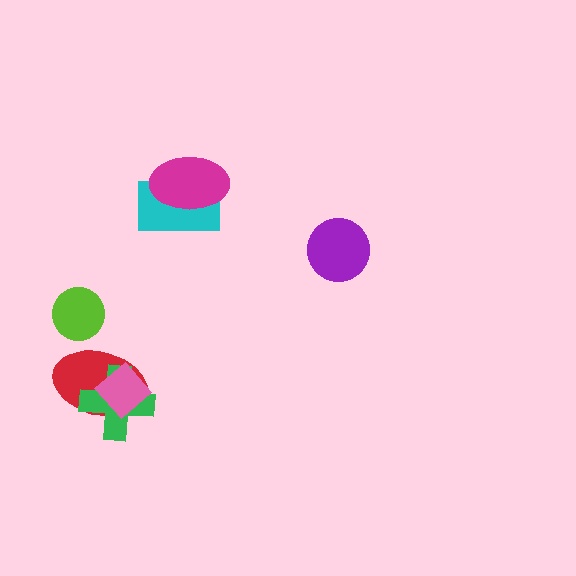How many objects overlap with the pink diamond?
2 objects overlap with the pink diamond.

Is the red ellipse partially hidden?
Yes, it is partially covered by another shape.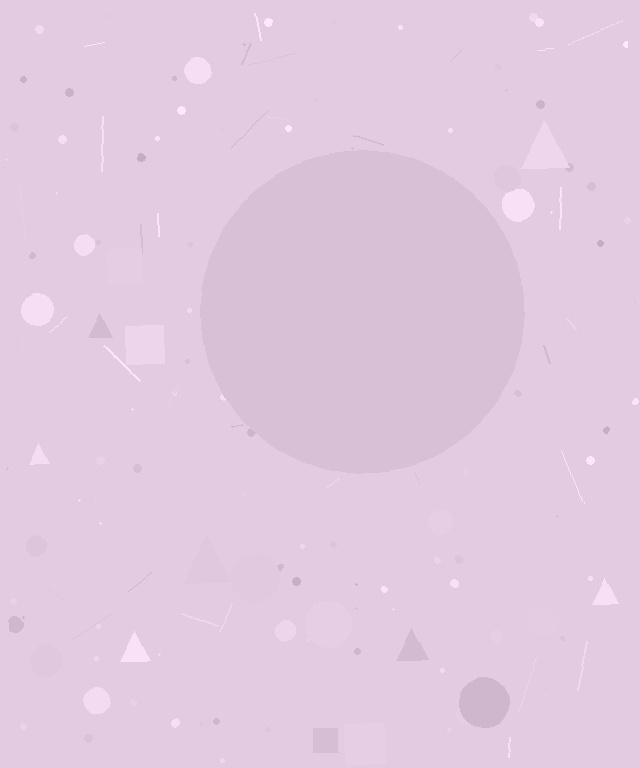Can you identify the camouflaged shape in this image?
The camouflaged shape is a circle.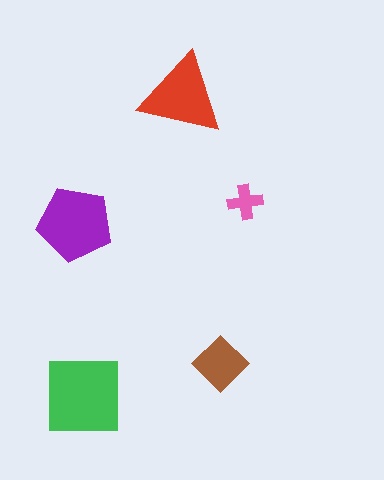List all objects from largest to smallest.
The green square, the purple pentagon, the red triangle, the brown diamond, the pink cross.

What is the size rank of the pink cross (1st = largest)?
5th.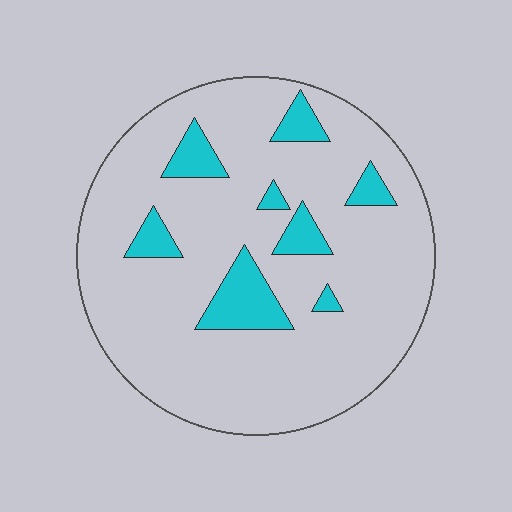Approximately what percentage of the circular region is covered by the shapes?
Approximately 15%.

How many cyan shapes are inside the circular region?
8.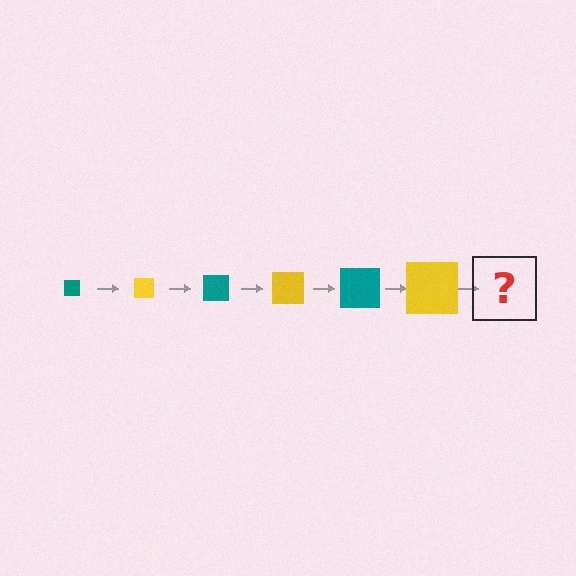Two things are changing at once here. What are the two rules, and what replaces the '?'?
The two rules are that the square grows larger each step and the color cycles through teal and yellow. The '?' should be a teal square, larger than the previous one.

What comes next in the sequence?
The next element should be a teal square, larger than the previous one.